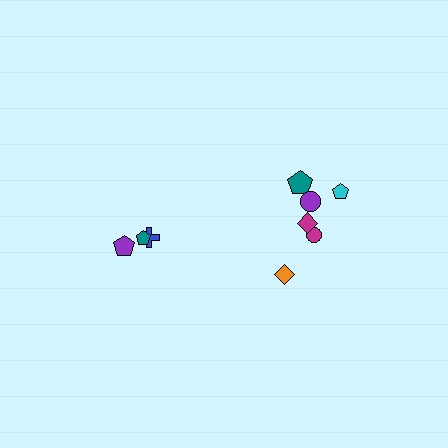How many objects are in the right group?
There are 6 objects.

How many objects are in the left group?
There are 3 objects.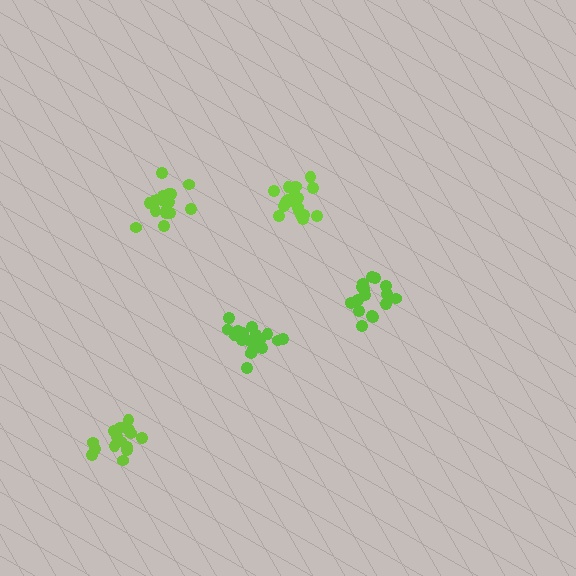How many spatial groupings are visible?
There are 5 spatial groupings.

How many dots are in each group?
Group 1: 16 dots, Group 2: 20 dots, Group 3: 17 dots, Group 4: 17 dots, Group 5: 19 dots (89 total).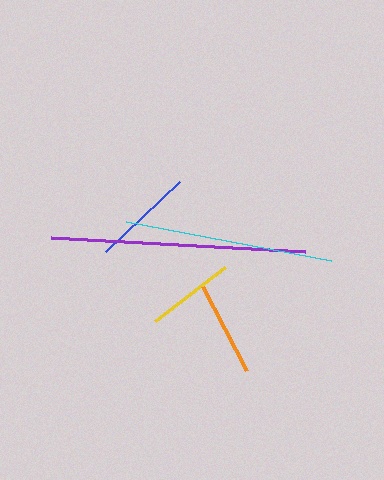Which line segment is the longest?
The purple line is the longest at approximately 255 pixels.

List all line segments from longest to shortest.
From longest to shortest: purple, cyan, blue, orange, yellow.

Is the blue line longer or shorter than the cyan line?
The cyan line is longer than the blue line.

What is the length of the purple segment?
The purple segment is approximately 255 pixels long.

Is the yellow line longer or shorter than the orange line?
The orange line is longer than the yellow line.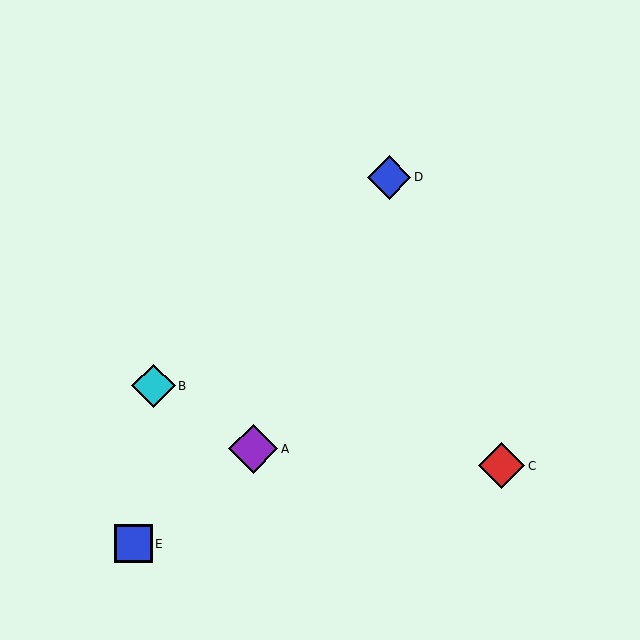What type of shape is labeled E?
Shape E is a blue square.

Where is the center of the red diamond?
The center of the red diamond is at (502, 466).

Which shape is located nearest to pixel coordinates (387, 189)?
The blue diamond (labeled D) at (389, 177) is nearest to that location.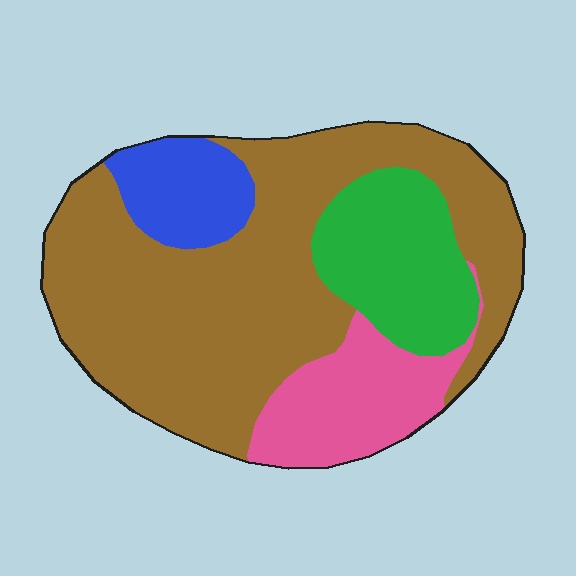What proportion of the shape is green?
Green takes up about one sixth (1/6) of the shape.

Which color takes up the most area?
Brown, at roughly 60%.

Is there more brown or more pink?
Brown.